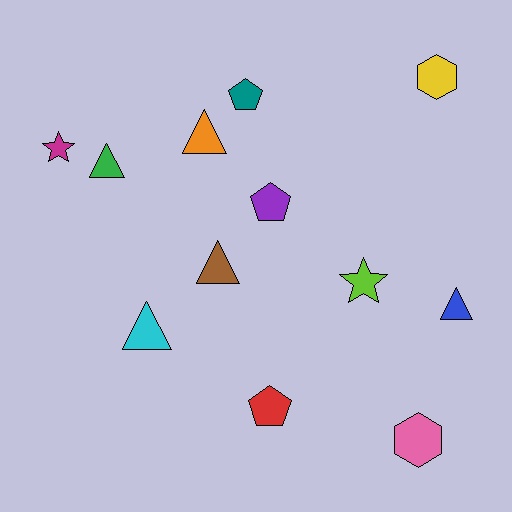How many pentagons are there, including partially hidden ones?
There are 3 pentagons.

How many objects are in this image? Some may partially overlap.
There are 12 objects.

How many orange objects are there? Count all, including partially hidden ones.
There is 1 orange object.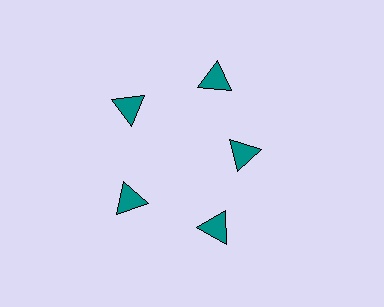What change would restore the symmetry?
The symmetry would be restored by moving it outward, back onto the ring so that all 5 triangles sit at equal angles and equal distance from the center.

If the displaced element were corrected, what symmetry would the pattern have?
It would have 5-fold rotational symmetry — the pattern would map onto itself every 72 degrees.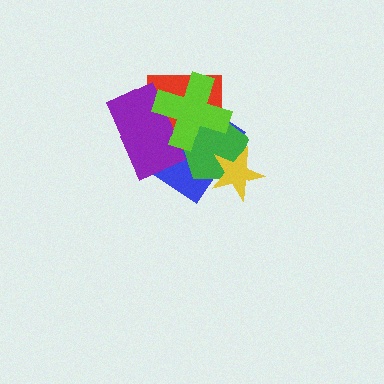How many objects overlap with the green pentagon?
4 objects overlap with the green pentagon.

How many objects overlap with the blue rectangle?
5 objects overlap with the blue rectangle.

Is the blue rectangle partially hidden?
Yes, it is partially covered by another shape.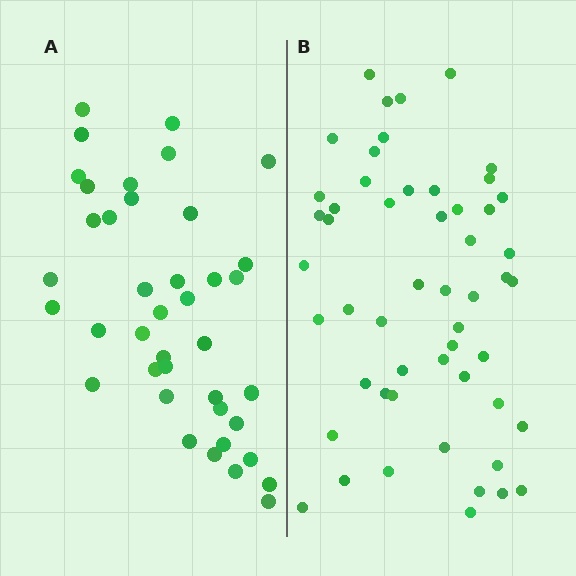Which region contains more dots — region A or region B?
Region B (the right region) has more dots.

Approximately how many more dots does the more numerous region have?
Region B has approximately 15 more dots than region A.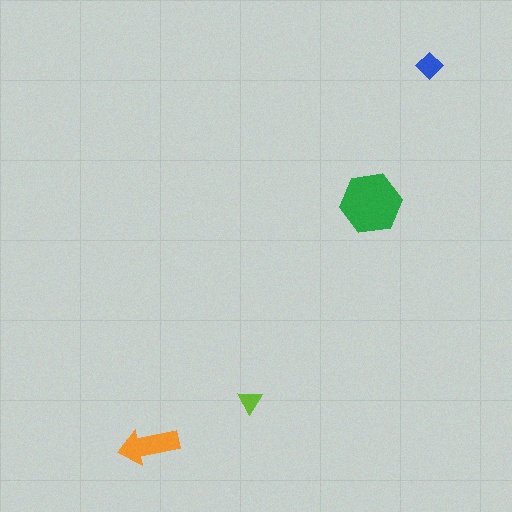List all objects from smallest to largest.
The lime triangle, the blue diamond, the orange arrow, the green hexagon.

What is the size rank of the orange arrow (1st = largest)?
2nd.